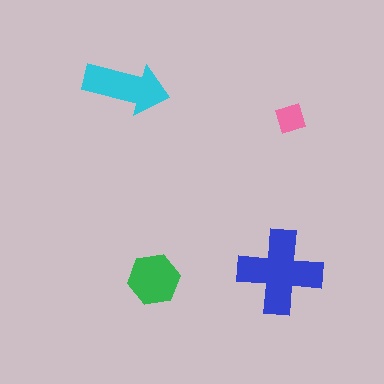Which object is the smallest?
The pink diamond.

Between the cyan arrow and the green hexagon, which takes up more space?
The cyan arrow.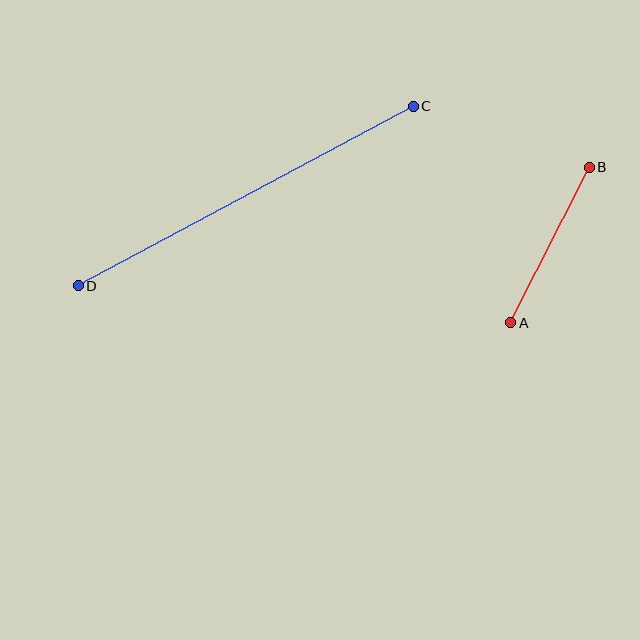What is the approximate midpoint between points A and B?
The midpoint is at approximately (550, 245) pixels.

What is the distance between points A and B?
The distance is approximately 174 pixels.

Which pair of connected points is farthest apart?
Points C and D are farthest apart.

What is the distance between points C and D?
The distance is approximately 380 pixels.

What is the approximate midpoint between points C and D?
The midpoint is at approximately (246, 196) pixels.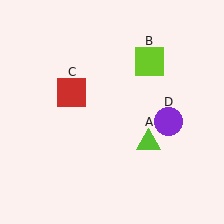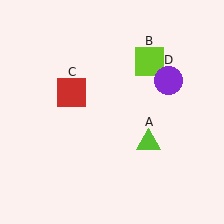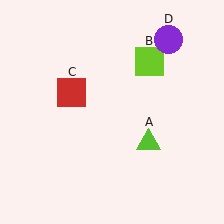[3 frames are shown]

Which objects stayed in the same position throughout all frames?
Lime triangle (object A) and lime square (object B) and red square (object C) remained stationary.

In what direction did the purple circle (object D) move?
The purple circle (object D) moved up.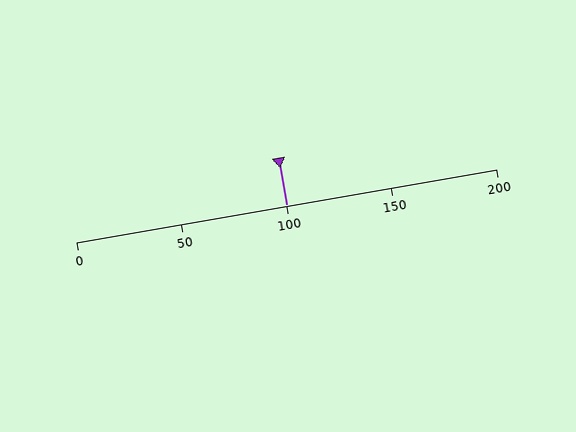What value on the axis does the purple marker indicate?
The marker indicates approximately 100.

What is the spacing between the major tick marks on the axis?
The major ticks are spaced 50 apart.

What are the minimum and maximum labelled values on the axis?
The axis runs from 0 to 200.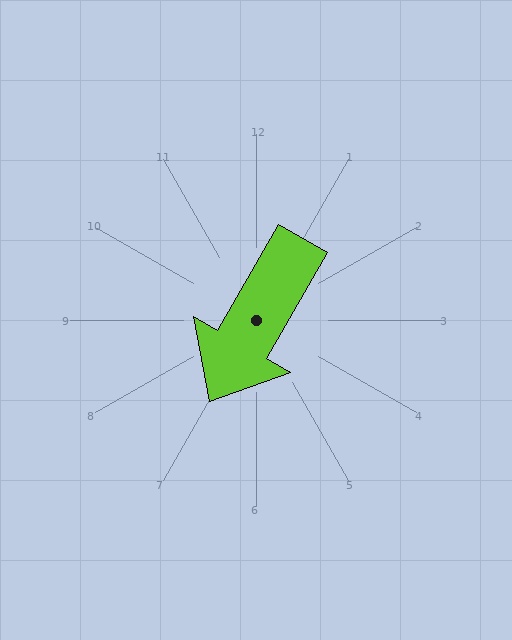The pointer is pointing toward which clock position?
Roughly 7 o'clock.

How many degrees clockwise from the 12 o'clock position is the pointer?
Approximately 210 degrees.